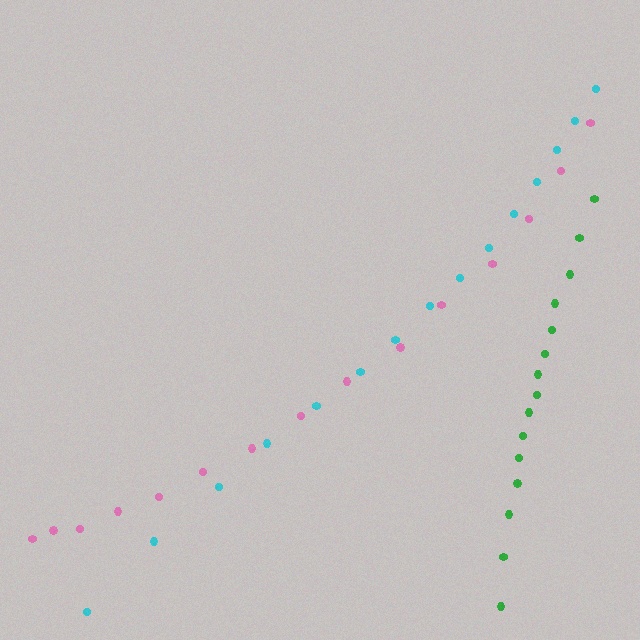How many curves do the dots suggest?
There are 3 distinct paths.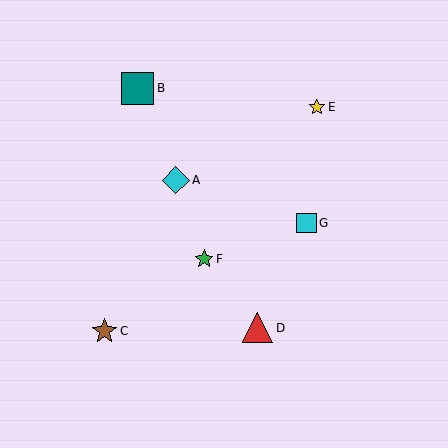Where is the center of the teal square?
The center of the teal square is at (138, 88).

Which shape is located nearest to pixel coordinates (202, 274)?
The green star (labeled F) at (204, 259) is nearest to that location.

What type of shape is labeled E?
Shape E is a yellow star.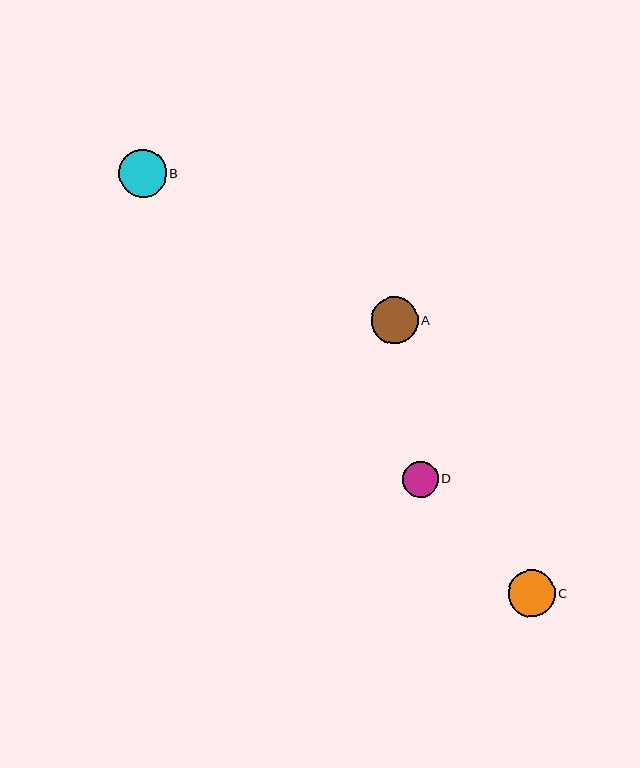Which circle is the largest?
Circle B is the largest with a size of approximately 48 pixels.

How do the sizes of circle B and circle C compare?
Circle B and circle C are approximately the same size.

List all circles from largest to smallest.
From largest to smallest: B, A, C, D.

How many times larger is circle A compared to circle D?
Circle A is approximately 1.3 times the size of circle D.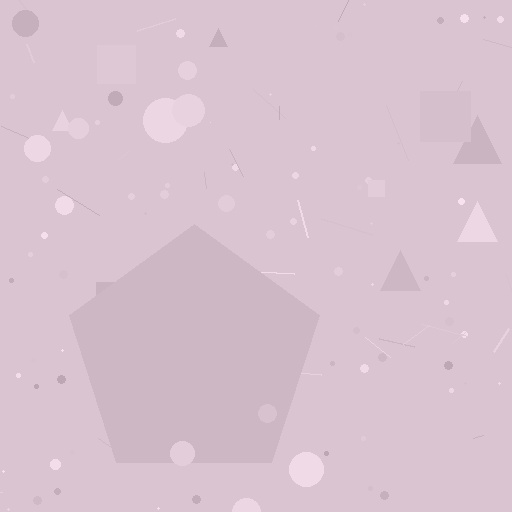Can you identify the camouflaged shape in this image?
The camouflaged shape is a pentagon.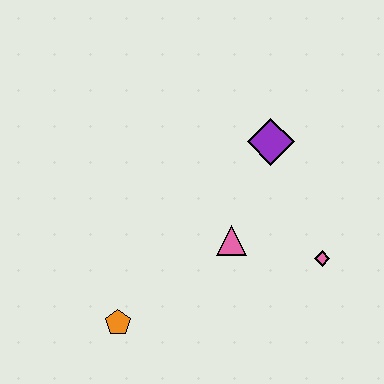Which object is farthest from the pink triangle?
The orange pentagon is farthest from the pink triangle.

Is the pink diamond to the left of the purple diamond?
No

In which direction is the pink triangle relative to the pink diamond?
The pink triangle is to the left of the pink diamond.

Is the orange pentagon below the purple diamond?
Yes